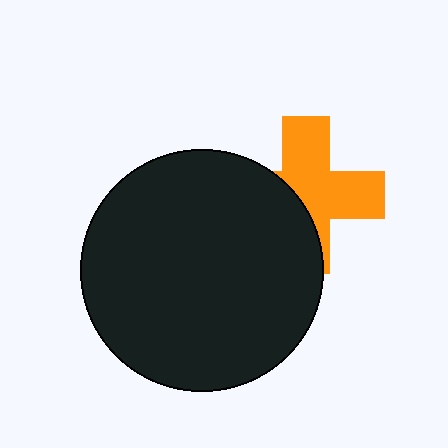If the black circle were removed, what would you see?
You would see the complete orange cross.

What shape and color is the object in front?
The object in front is a black circle.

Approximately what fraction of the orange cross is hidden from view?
Roughly 42% of the orange cross is hidden behind the black circle.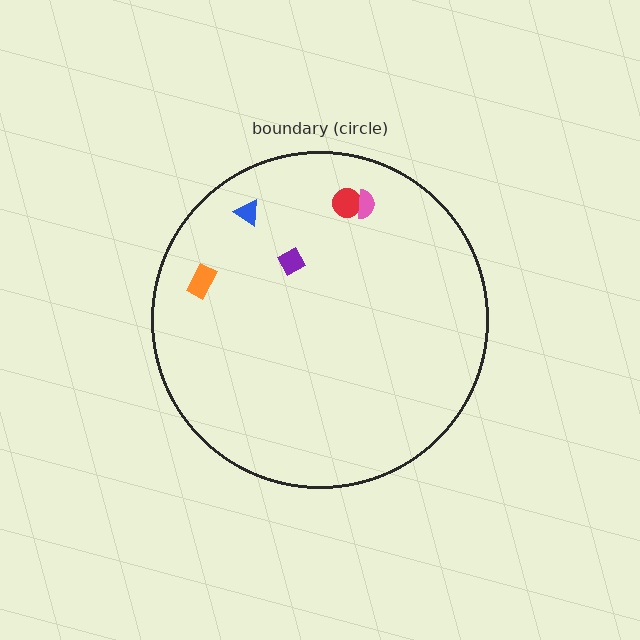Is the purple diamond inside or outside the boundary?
Inside.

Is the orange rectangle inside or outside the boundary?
Inside.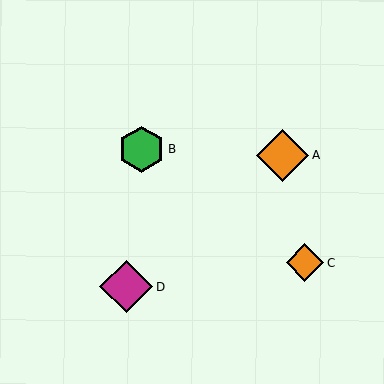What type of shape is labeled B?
Shape B is a green hexagon.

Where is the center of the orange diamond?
The center of the orange diamond is at (305, 263).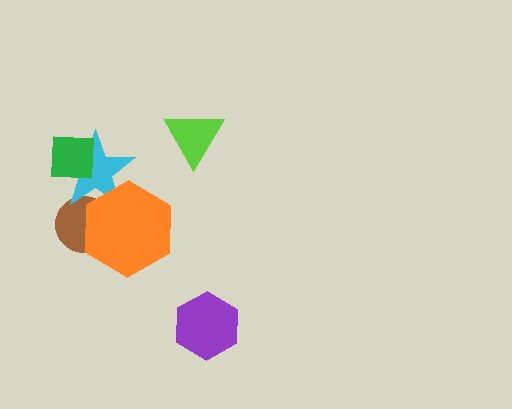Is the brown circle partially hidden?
Yes, it is partially covered by another shape.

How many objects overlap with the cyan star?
3 objects overlap with the cyan star.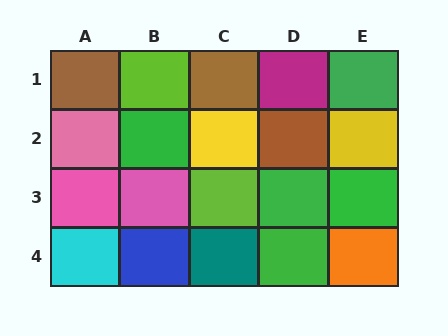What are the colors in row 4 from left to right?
Cyan, blue, teal, green, orange.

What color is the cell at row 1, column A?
Brown.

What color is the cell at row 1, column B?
Lime.